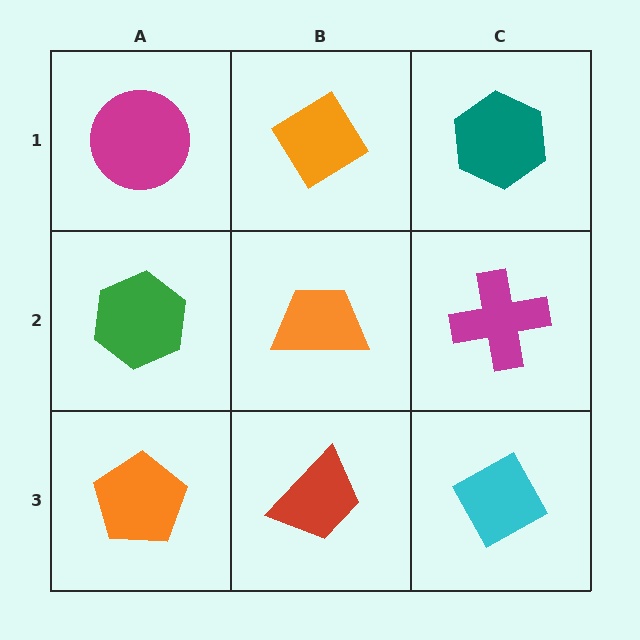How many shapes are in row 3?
3 shapes.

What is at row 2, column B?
An orange trapezoid.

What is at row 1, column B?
An orange diamond.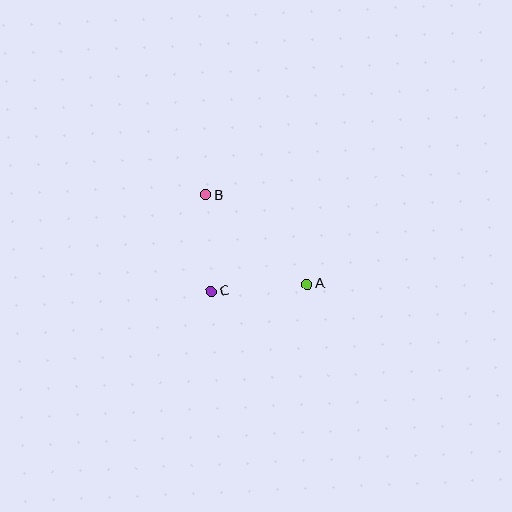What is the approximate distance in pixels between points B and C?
The distance between B and C is approximately 97 pixels.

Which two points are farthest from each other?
Points A and B are farthest from each other.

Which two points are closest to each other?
Points A and C are closest to each other.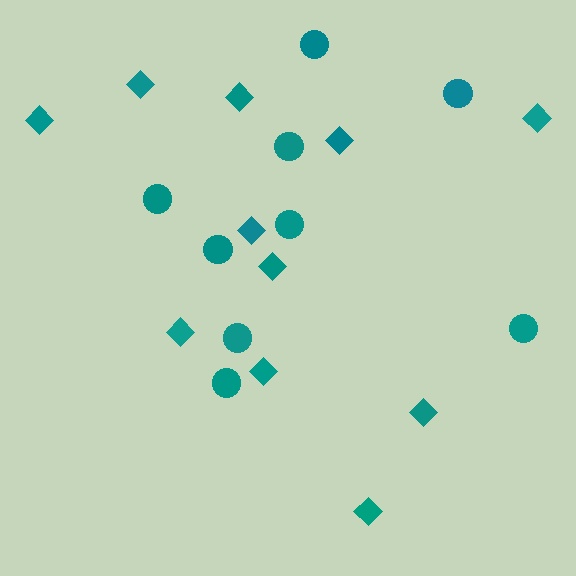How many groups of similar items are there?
There are 2 groups: one group of circles (9) and one group of diamonds (11).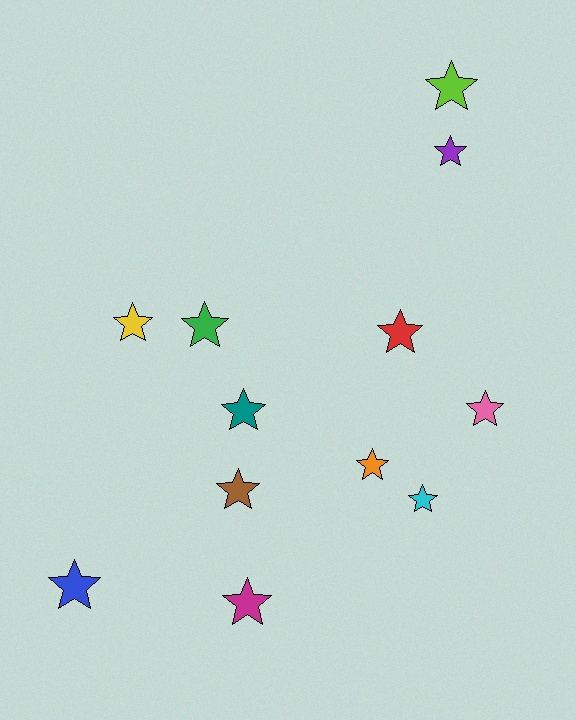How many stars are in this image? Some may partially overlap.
There are 12 stars.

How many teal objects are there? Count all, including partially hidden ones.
There is 1 teal object.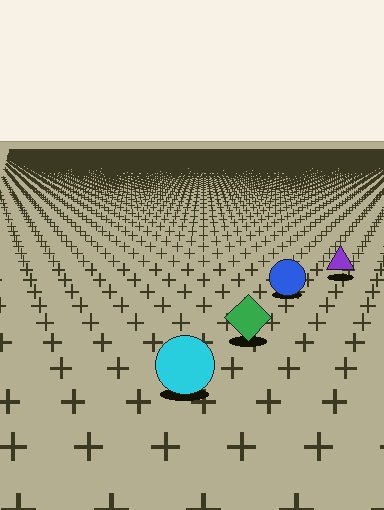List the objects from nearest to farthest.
From nearest to farthest: the cyan circle, the green diamond, the blue circle, the purple triangle.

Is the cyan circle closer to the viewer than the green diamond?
Yes. The cyan circle is closer — you can tell from the texture gradient: the ground texture is coarser near it.